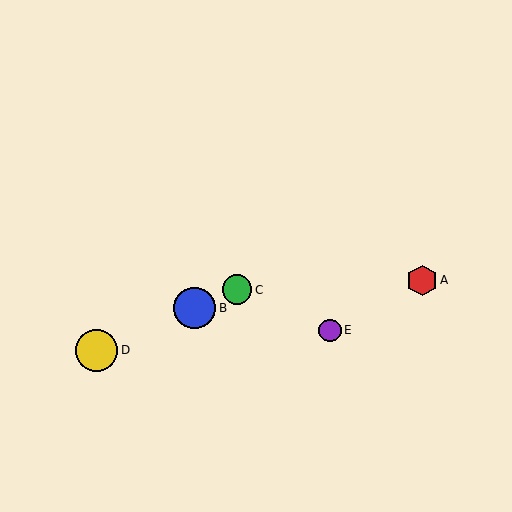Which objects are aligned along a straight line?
Objects B, C, D are aligned along a straight line.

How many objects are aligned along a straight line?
3 objects (B, C, D) are aligned along a straight line.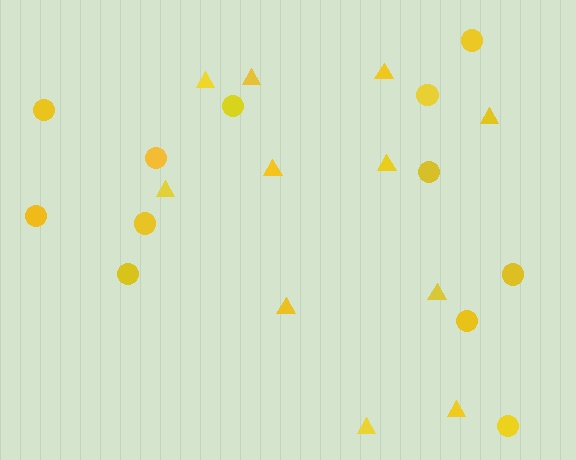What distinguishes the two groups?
There are 2 groups: one group of circles (12) and one group of triangles (11).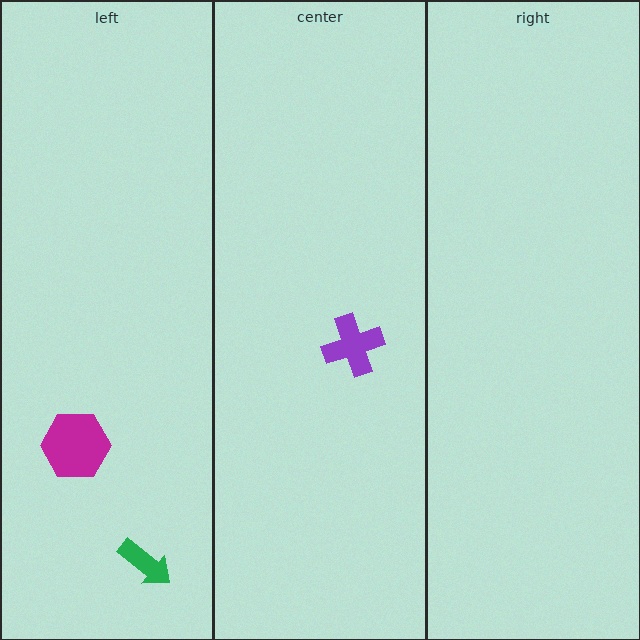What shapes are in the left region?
The green arrow, the magenta hexagon.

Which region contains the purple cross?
The center region.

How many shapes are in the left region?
2.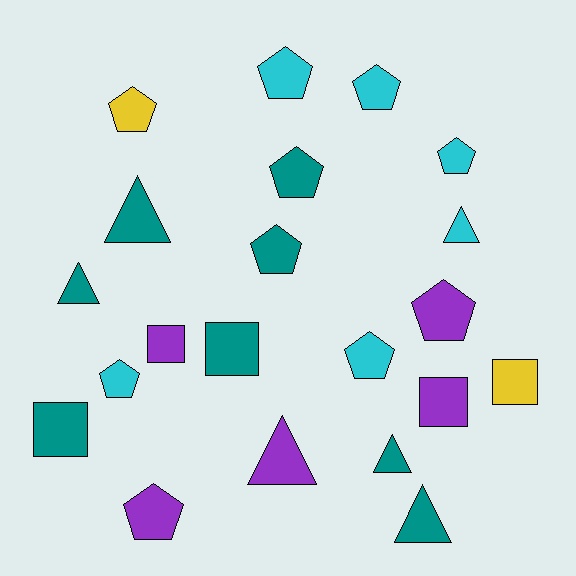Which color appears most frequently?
Teal, with 8 objects.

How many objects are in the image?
There are 21 objects.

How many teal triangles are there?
There are 4 teal triangles.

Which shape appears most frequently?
Pentagon, with 10 objects.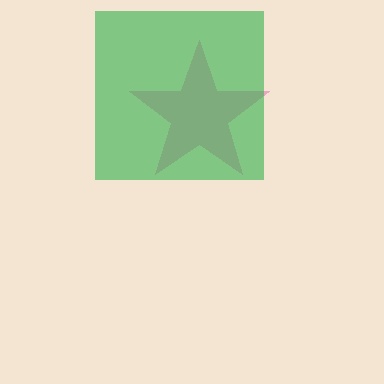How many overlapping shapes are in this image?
There are 2 overlapping shapes in the image.